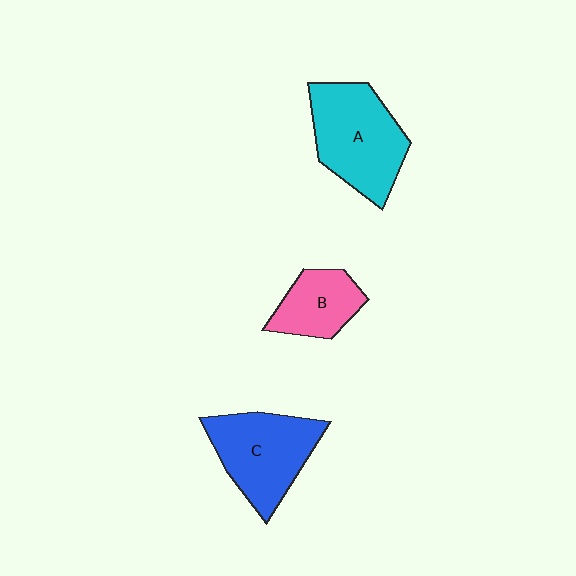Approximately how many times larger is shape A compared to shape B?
Approximately 1.7 times.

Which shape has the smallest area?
Shape B (pink).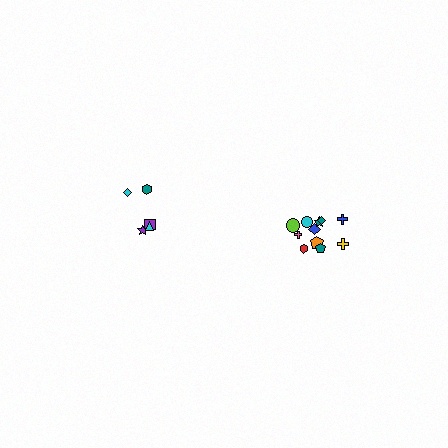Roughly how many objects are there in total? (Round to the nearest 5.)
Roughly 15 objects in total.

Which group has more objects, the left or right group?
The right group.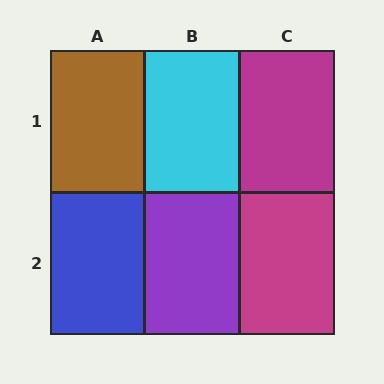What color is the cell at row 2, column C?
Magenta.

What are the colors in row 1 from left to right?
Brown, cyan, magenta.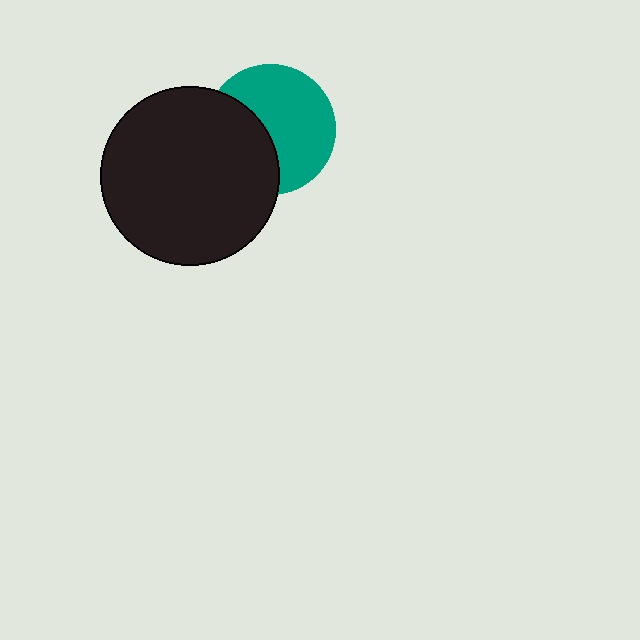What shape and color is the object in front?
The object in front is a black circle.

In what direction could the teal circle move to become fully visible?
The teal circle could move right. That would shift it out from behind the black circle entirely.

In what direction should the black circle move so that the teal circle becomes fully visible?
The black circle should move left. That is the shortest direction to clear the overlap and leave the teal circle fully visible.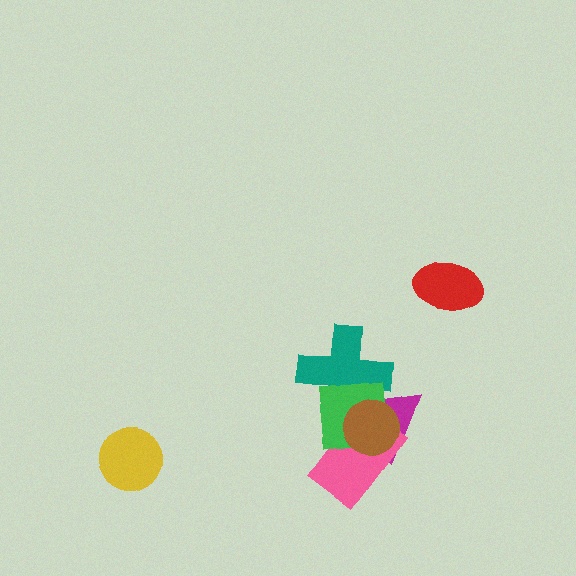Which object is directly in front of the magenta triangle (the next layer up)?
The teal cross is directly in front of the magenta triangle.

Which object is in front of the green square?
The brown circle is in front of the green square.